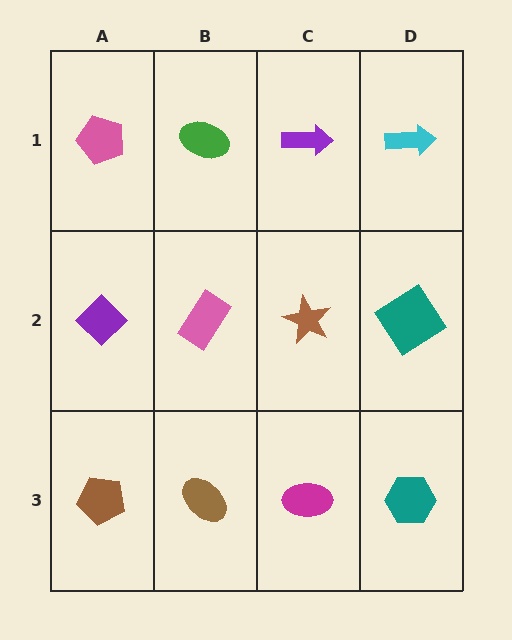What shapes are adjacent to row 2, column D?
A cyan arrow (row 1, column D), a teal hexagon (row 3, column D), a brown star (row 2, column C).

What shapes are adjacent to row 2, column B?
A green ellipse (row 1, column B), a brown ellipse (row 3, column B), a purple diamond (row 2, column A), a brown star (row 2, column C).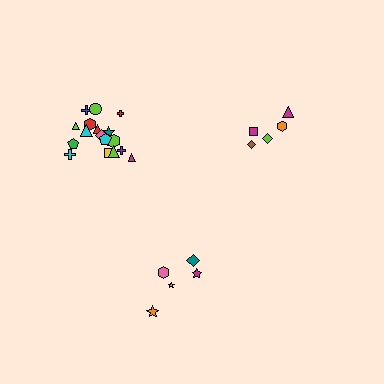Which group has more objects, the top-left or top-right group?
The top-left group.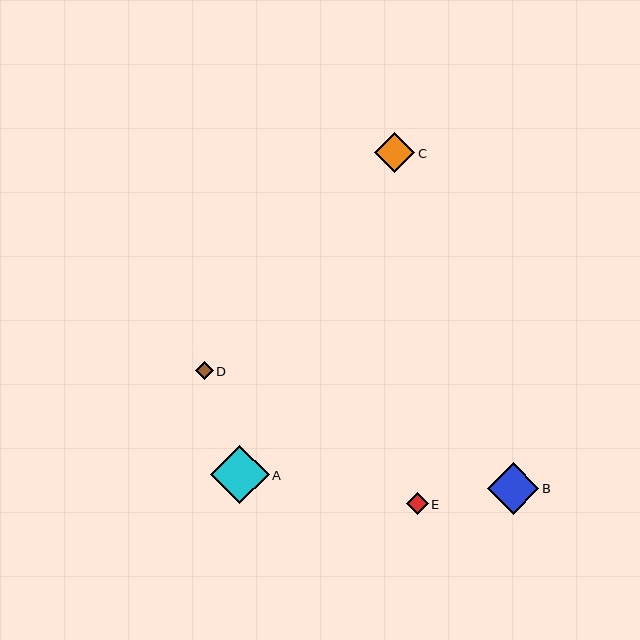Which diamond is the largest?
Diamond A is the largest with a size of approximately 59 pixels.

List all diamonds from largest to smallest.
From largest to smallest: A, B, C, E, D.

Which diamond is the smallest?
Diamond D is the smallest with a size of approximately 18 pixels.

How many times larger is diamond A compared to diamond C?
Diamond A is approximately 1.5 times the size of diamond C.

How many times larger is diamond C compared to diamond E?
Diamond C is approximately 1.8 times the size of diamond E.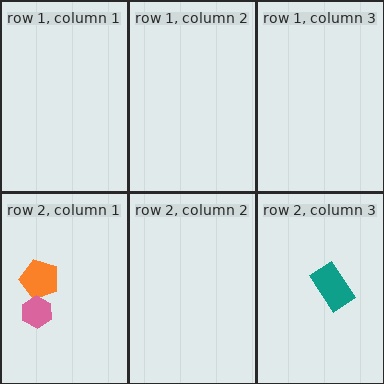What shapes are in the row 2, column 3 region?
The teal rectangle.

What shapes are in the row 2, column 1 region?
The orange pentagon, the pink hexagon.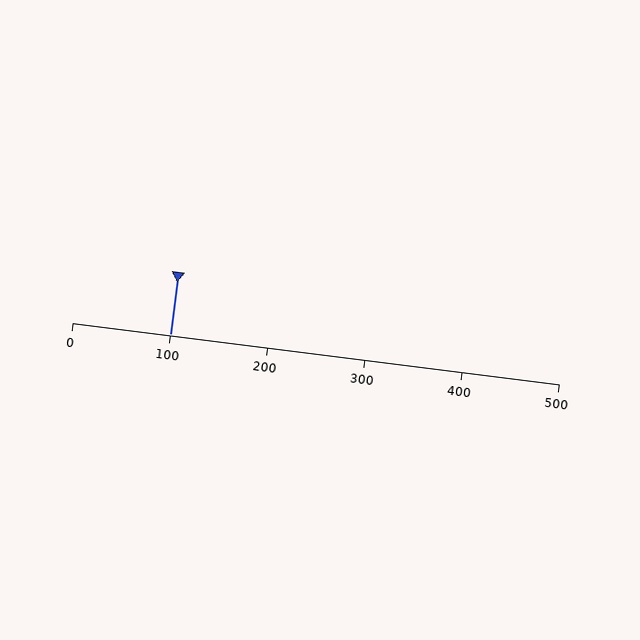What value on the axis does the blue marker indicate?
The marker indicates approximately 100.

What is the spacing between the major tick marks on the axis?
The major ticks are spaced 100 apart.